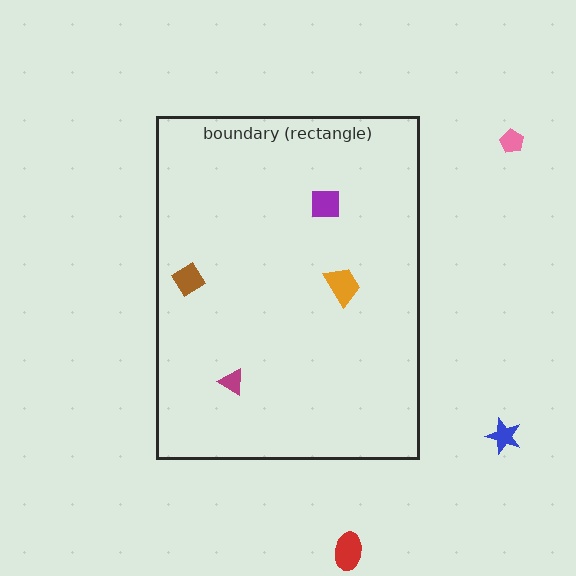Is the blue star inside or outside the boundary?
Outside.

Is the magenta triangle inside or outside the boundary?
Inside.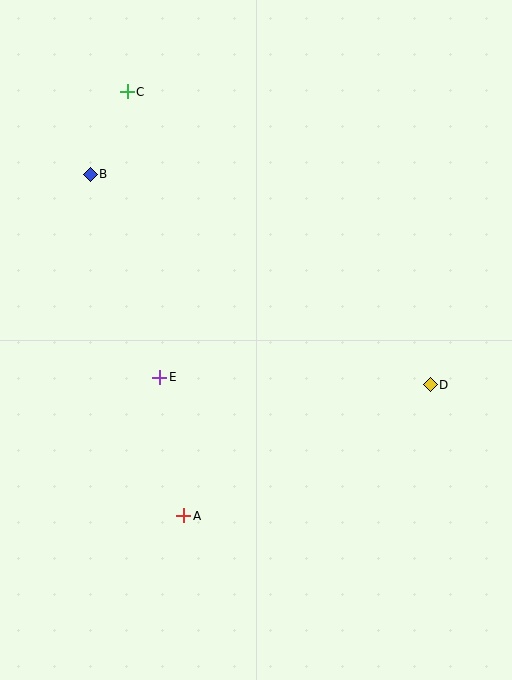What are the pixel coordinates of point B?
Point B is at (90, 174).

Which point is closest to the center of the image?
Point E at (160, 377) is closest to the center.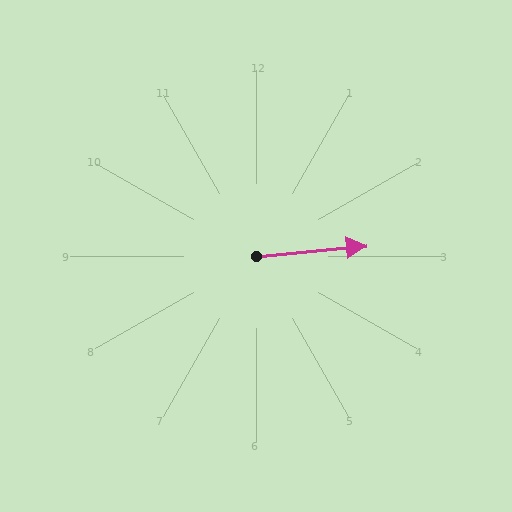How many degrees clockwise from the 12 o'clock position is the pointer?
Approximately 85 degrees.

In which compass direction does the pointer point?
East.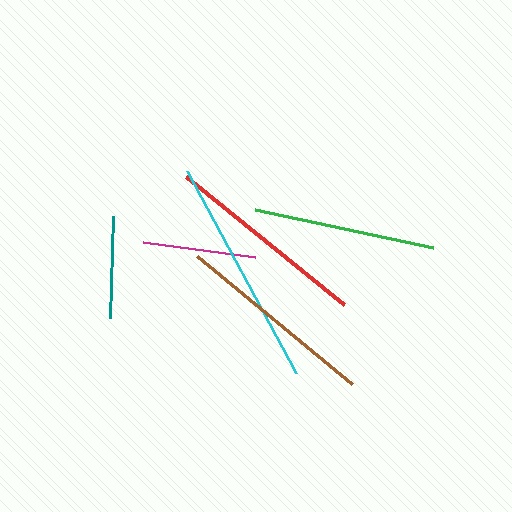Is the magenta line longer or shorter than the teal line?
The magenta line is longer than the teal line.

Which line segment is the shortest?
The teal line is the shortest at approximately 102 pixels.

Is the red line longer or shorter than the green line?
The red line is longer than the green line.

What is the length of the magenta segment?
The magenta segment is approximately 113 pixels long.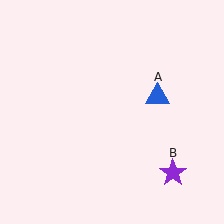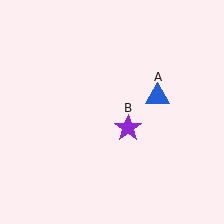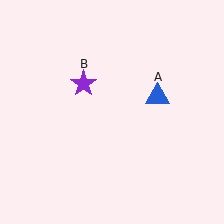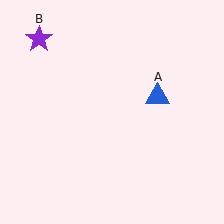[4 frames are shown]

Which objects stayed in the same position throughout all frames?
Blue triangle (object A) remained stationary.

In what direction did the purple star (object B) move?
The purple star (object B) moved up and to the left.